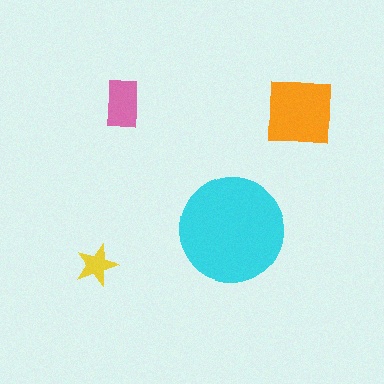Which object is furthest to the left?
The yellow star is leftmost.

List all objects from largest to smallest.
The cyan circle, the orange square, the pink rectangle, the yellow star.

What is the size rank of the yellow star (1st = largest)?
4th.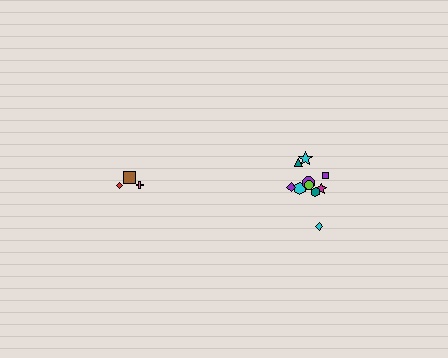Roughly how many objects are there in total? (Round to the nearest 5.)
Roughly 15 objects in total.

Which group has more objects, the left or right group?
The right group.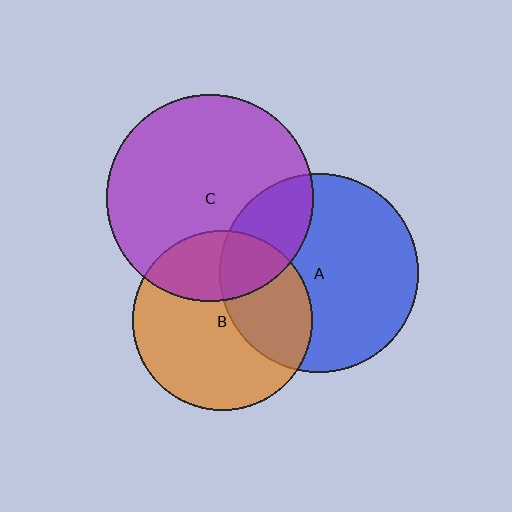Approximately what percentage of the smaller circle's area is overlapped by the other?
Approximately 30%.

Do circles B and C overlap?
Yes.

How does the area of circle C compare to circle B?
Approximately 1.3 times.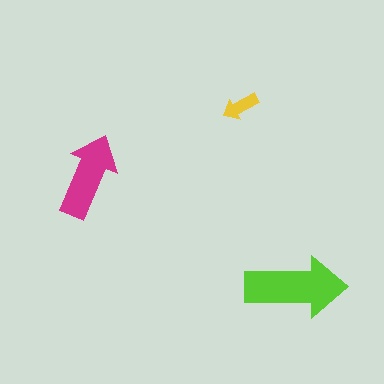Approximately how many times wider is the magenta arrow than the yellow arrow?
About 2.5 times wider.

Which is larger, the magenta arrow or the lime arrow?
The lime one.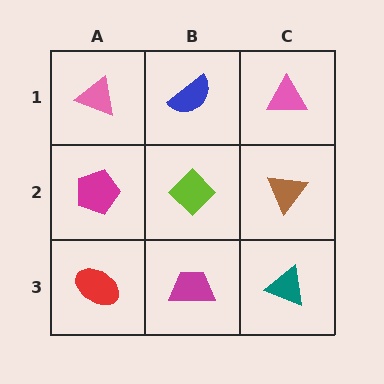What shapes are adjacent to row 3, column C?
A brown triangle (row 2, column C), a magenta trapezoid (row 3, column B).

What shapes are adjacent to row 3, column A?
A magenta pentagon (row 2, column A), a magenta trapezoid (row 3, column B).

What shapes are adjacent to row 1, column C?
A brown triangle (row 2, column C), a blue semicircle (row 1, column B).